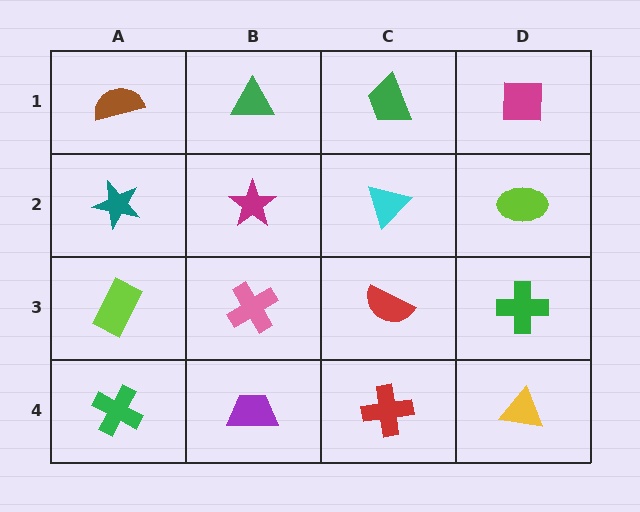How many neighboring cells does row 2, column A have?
3.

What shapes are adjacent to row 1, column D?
A lime ellipse (row 2, column D), a green trapezoid (row 1, column C).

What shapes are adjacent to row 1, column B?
A magenta star (row 2, column B), a brown semicircle (row 1, column A), a green trapezoid (row 1, column C).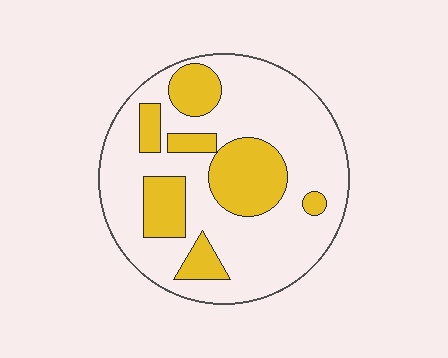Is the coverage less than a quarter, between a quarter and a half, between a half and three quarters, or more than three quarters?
Between a quarter and a half.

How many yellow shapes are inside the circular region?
7.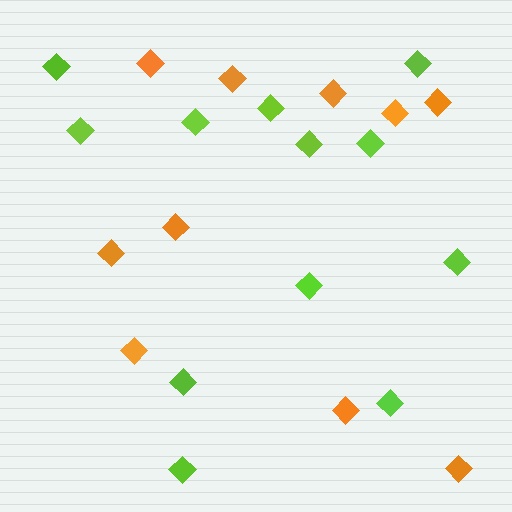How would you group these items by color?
There are 2 groups: one group of orange diamonds (10) and one group of lime diamonds (12).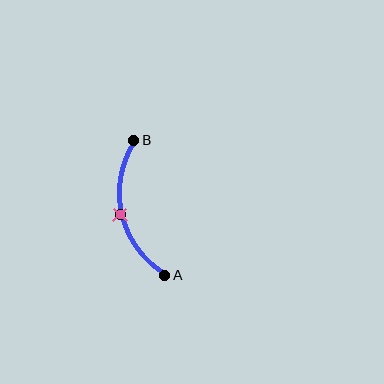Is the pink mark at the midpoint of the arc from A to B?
Yes. The pink mark lies on the arc at equal arc-length from both A and B — it is the arc midpoint.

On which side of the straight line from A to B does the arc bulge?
The arc bulges to the left of the straight line connecting A and B.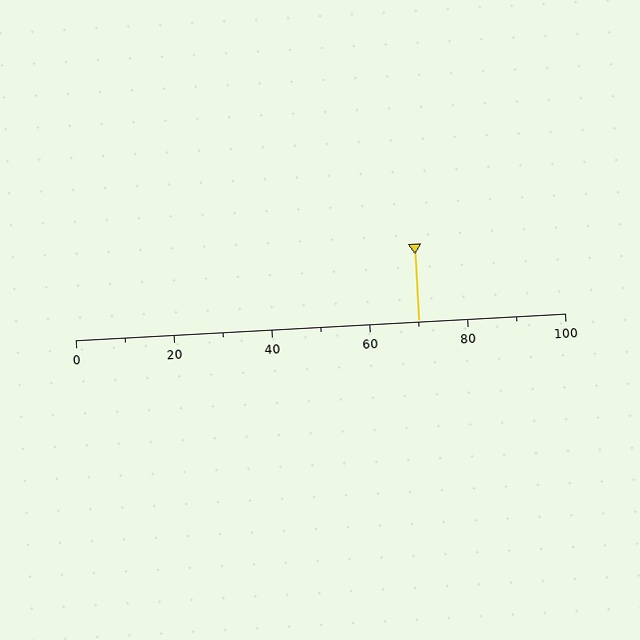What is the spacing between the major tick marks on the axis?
The major ticks are spaced 20 apart.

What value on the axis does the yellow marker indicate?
The marker indicates approximately 70.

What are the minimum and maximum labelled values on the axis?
The axis runs from 0 to 100.